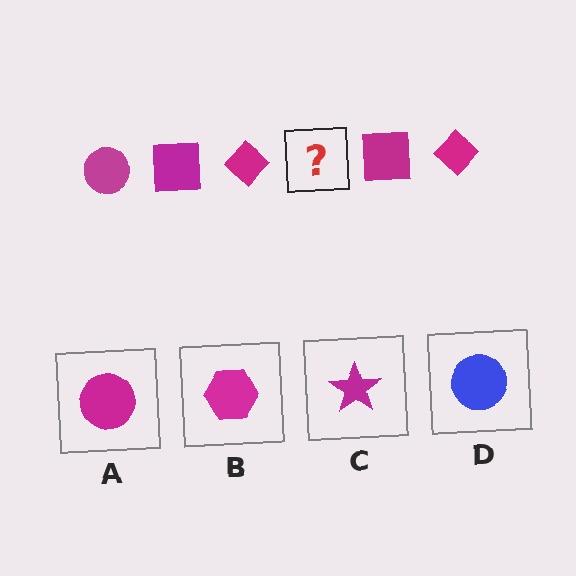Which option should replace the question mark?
Option A.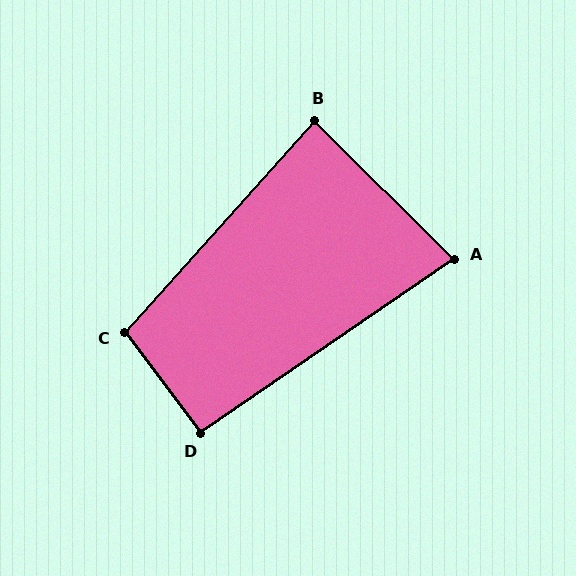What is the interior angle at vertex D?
Approximately 93 degrees (approximately right).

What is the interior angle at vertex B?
Approximately 87 degrees (approximately right).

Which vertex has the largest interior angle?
C, at approximately 101 degrees.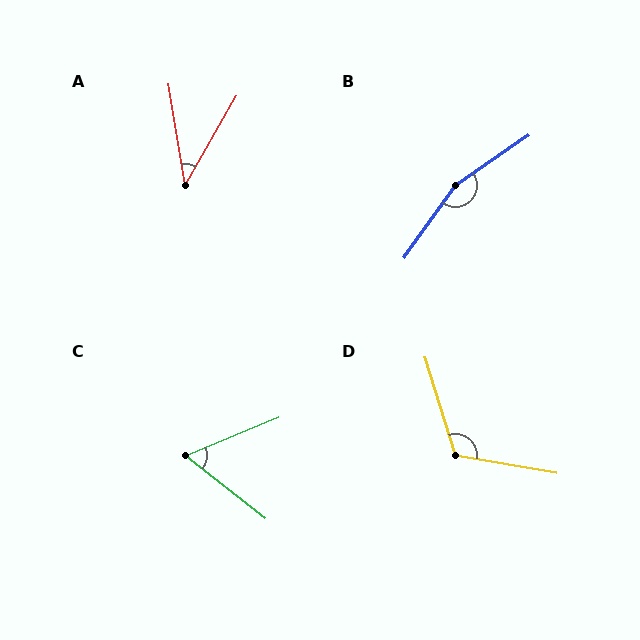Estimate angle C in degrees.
Approximately 60 degrees.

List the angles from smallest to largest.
A (39°), C (60°), D (117°), B (160°).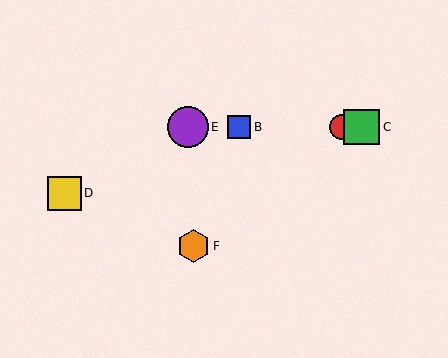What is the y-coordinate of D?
Object D is at y≈193.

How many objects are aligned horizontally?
4 objects (A, B, C, E) are aligned horizontally.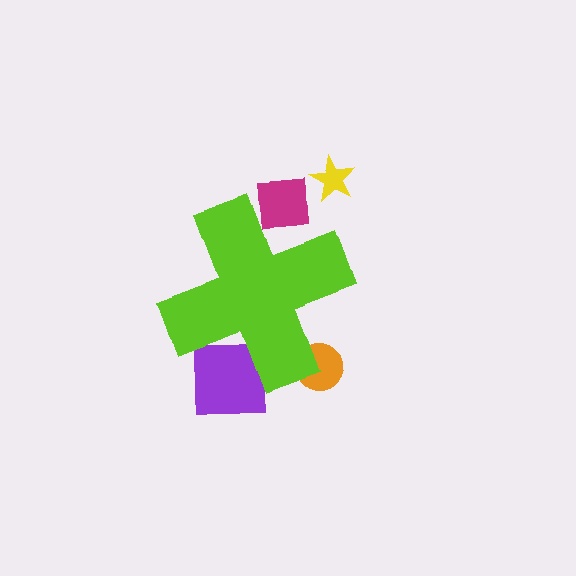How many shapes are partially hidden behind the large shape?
3 shapes are partially hidden.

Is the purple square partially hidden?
Yes, the purple square is partially hidden behind the lime cross.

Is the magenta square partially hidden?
Yes, the magenta square is partially hidden behind the lime cross.